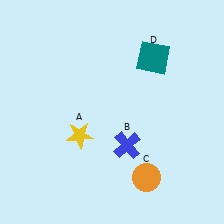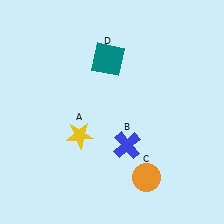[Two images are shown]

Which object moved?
The teal square (D) moved left.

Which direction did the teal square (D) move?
The teal square (D) moved left.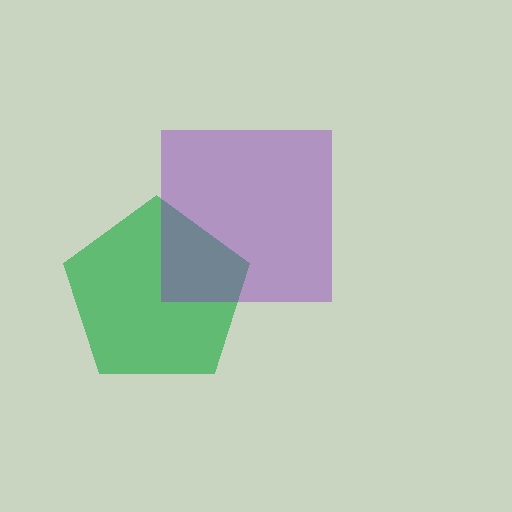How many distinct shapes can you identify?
There are 2 distinct shapes: a green pentagon, a purple square.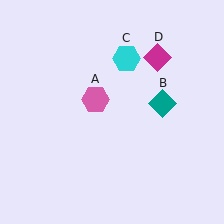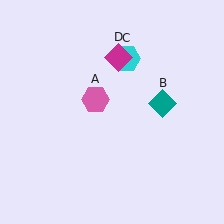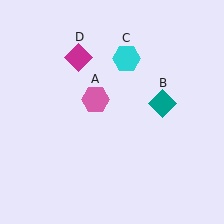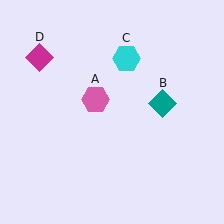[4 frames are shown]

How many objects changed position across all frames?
1 object changed position: magenta diamond (object D).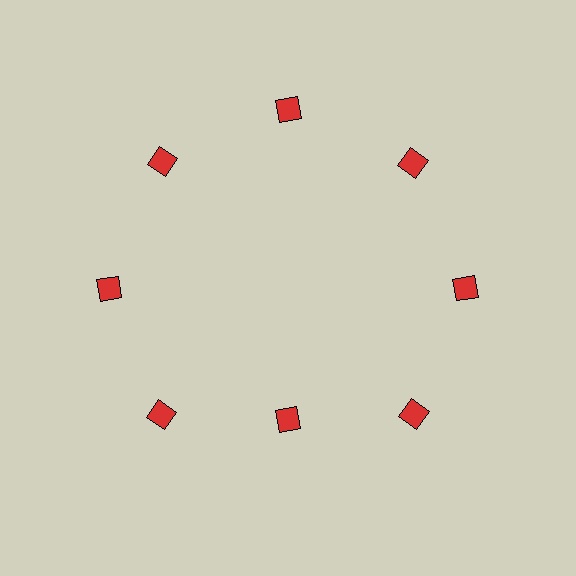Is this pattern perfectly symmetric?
No. The 8 red squares are arranged in a ring, but one element near the 6 o'clock position is pulled inward toward the center, breaking the 8-fold rotational symmetry.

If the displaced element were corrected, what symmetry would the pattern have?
It would have 8-fold rotational symmetry — the pattern would map onto itself every 45 degrees.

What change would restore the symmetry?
The symmetry would be restored by moving it outward, back onto the ring so that all 8 squares sit at equal angles and equal distance from the center.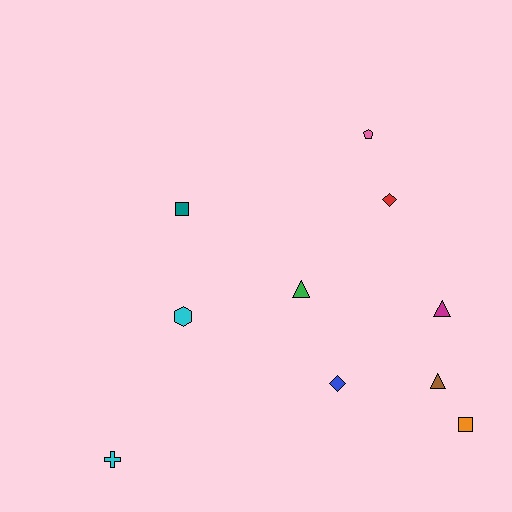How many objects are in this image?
There are 10 objects.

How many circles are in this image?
There are no circles.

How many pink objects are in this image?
There is 1 pink object.